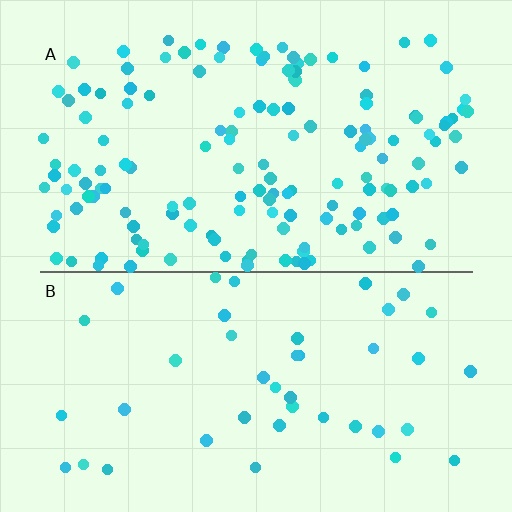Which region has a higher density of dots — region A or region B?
A (the top).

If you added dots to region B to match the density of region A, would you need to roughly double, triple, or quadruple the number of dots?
Approximately triple.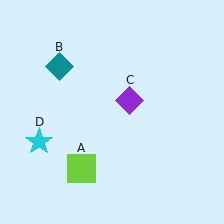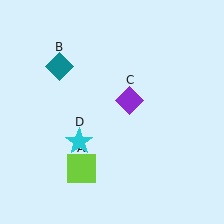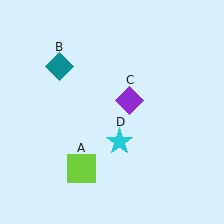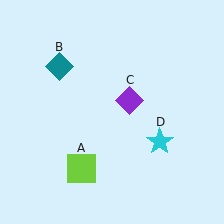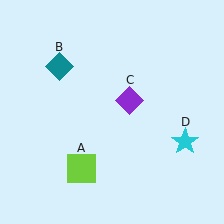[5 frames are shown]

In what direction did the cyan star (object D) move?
The cyan star (object D) moved right.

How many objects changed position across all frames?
1 object changed position: cyan star (object D).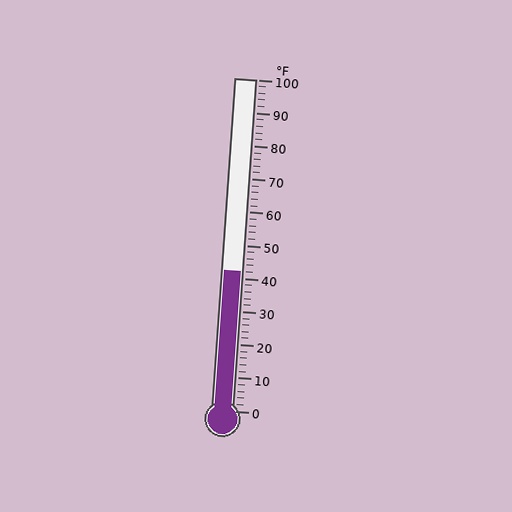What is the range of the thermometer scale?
The thermometer scale ranges from 0°F to 100°F.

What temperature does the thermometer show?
The thermometer shows approximately 42°F.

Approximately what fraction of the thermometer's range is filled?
The thermometer is filled to approximately 40% of its range.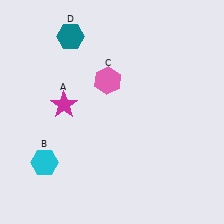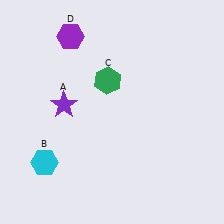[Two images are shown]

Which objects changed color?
A changed from magenta to purple. C changed from pink to green. D changed from teal to purple.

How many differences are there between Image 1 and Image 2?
There are 3 differences between the two images.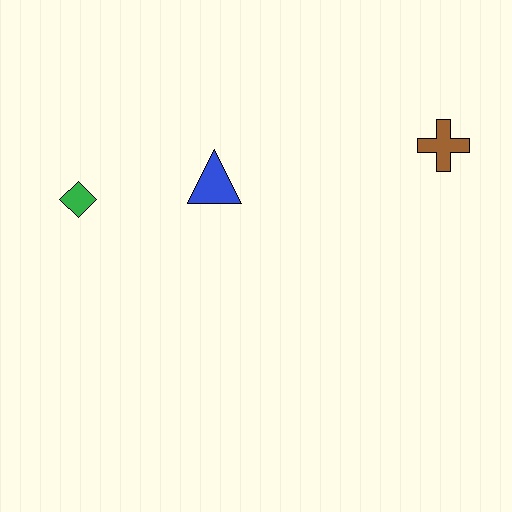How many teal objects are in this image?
There are no teal objects.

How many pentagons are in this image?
There are no pentagons.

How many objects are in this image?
There are 3 objects.